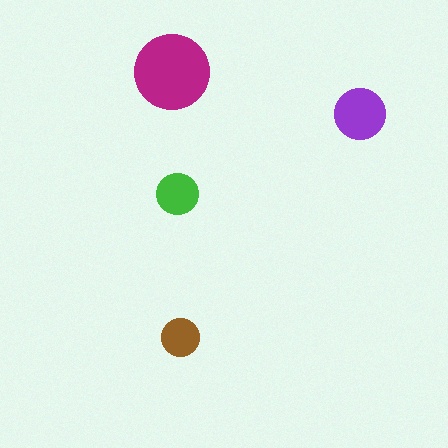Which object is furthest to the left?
The magenta circle is leftmost.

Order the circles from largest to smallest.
the magenta one, the purple one, the green one, the brown one.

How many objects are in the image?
There are 4 objects in the image.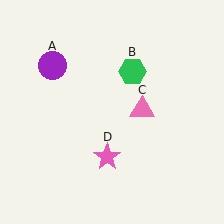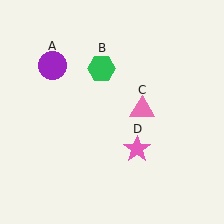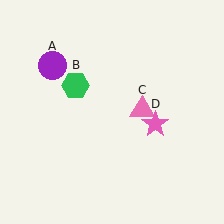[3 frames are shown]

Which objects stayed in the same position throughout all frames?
Purple circle (object A) and pink triangle (object C) remained stationary.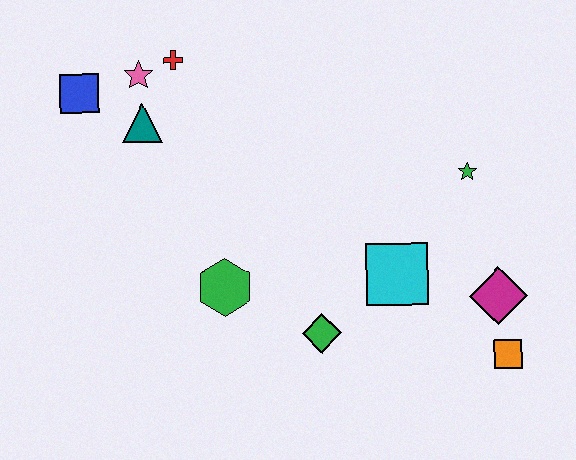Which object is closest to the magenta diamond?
The orange square is closest to the magenta diamond.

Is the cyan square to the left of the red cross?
No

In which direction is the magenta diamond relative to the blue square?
The magenta diamond is to the right of the blue square.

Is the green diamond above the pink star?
No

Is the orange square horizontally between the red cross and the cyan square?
No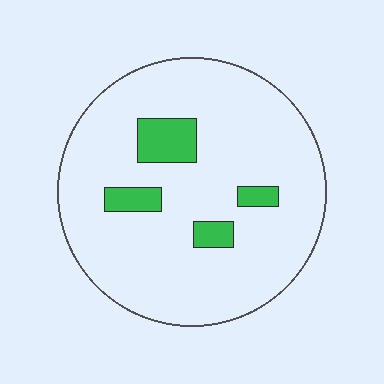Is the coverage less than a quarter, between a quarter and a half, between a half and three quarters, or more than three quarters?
Less than a quarter.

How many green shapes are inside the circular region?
4.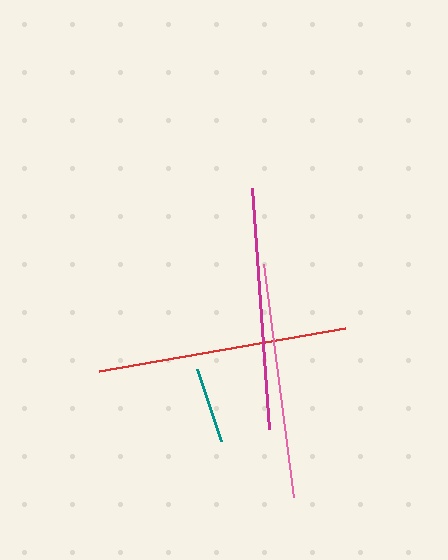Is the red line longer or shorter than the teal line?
The red line is longer than the teal line.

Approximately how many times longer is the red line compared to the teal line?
The red line is approximately 3.3 times the length of the teal line.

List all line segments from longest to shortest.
From longest to shortest: red, magenta, pink, teal.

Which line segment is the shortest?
The teal line is the shortest at approximately 76 pixels.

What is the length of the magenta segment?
The magenta segment is approximately 242 pixels long.